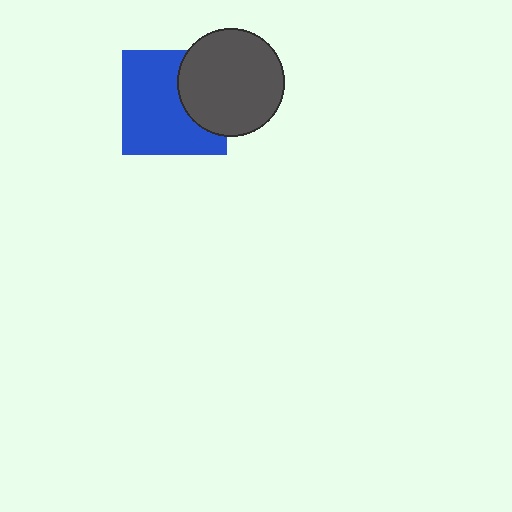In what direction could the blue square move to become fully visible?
The blue square could move left. That would shift it out from behind the dark gray circle entirely.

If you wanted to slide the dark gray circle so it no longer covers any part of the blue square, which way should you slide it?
Slide it right — that is the most direct way to separate the two shapes.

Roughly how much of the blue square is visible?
Most of it is visible (roughly 67%).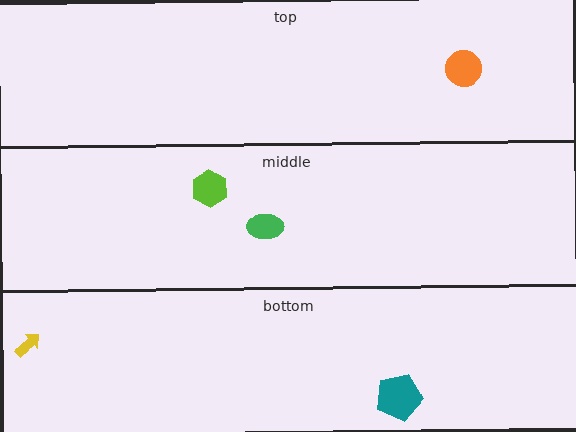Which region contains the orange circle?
The top region.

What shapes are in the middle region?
The green ellipse, the lime hexagon.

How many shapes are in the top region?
1.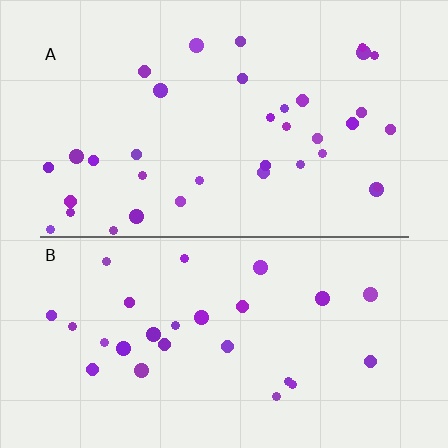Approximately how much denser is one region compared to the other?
Approximately 1.3× — region A over region B.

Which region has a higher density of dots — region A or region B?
A (the top).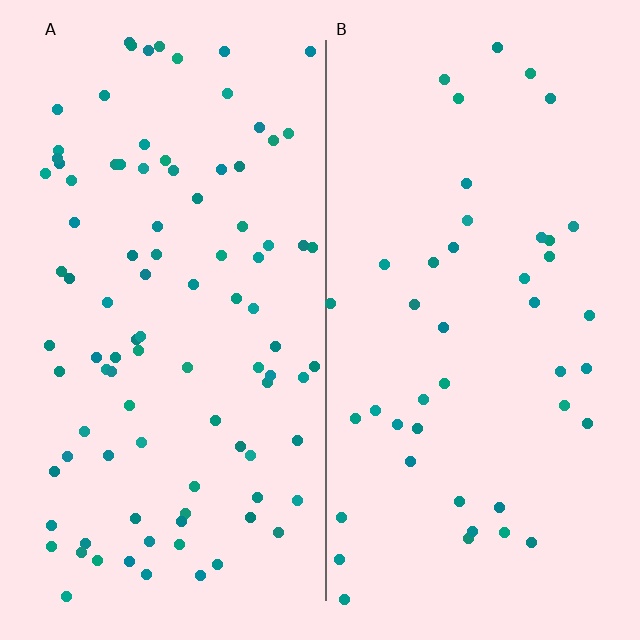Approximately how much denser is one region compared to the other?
Approximately 2.2× — region A over region B.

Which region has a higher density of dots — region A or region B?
A (the left).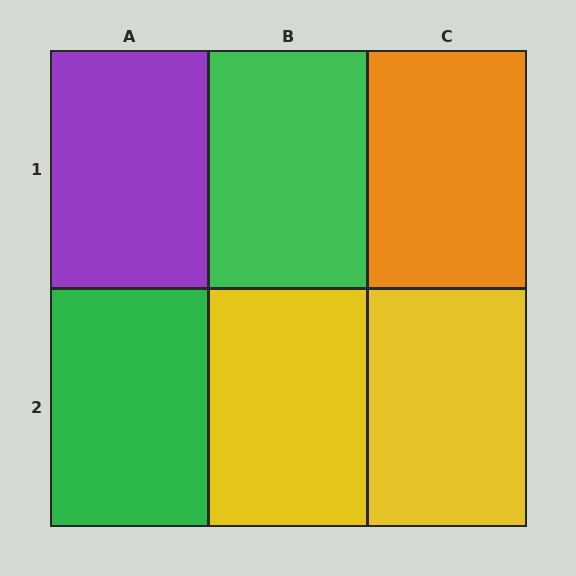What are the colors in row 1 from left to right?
Purple, green, orange.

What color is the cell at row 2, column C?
Yellow.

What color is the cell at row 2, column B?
Yellow.